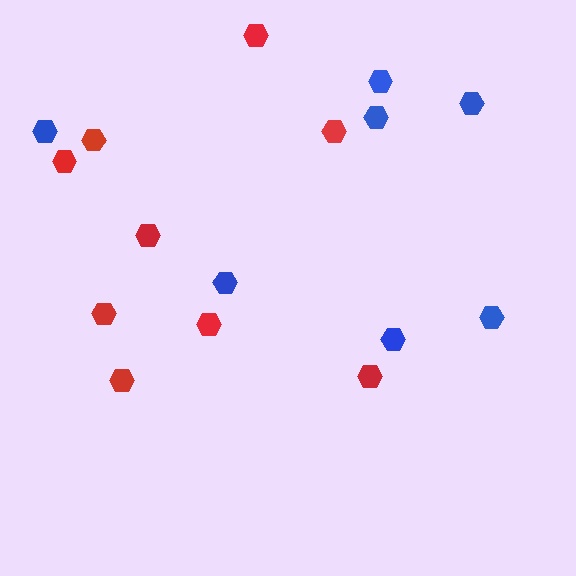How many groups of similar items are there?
There are 2 groups: one group of red hexagons (9) and one group of blue hexagons (7).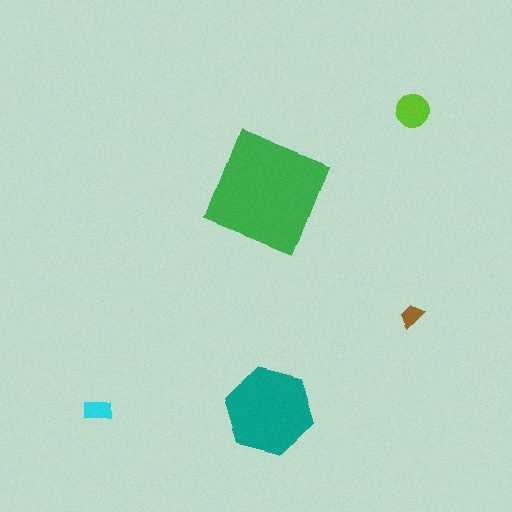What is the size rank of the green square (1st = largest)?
1st.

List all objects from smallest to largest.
The brown trapezoid, the cyan rectangle, the lime circle, the teal hexagon, the green square.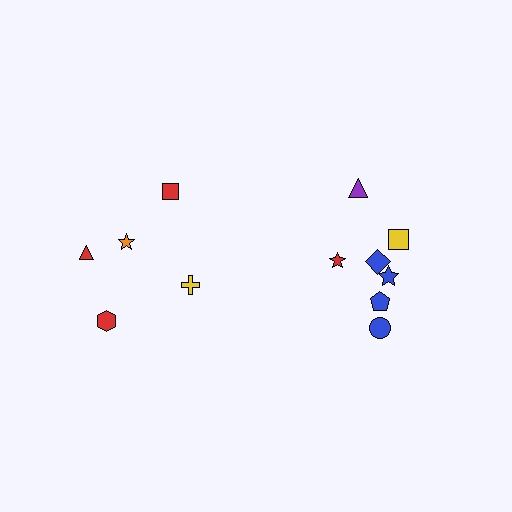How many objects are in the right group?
There are 7 objects.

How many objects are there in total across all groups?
There are 12 objects.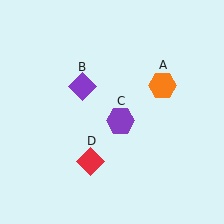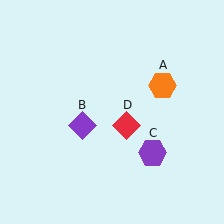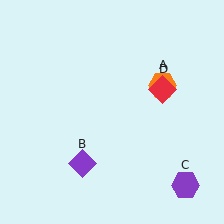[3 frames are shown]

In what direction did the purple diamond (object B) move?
The purple diamond (object B) moved down.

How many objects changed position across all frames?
3 objects changed position: purple diamond (object B), purple hexagon (object C), red diamond (object D).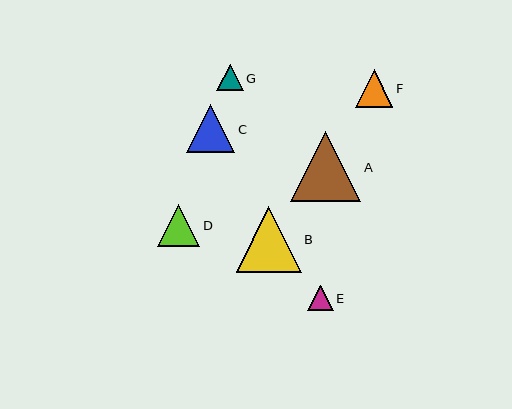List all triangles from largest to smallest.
From largest to smallest: A, B, C, D, F, G, E.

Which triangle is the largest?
Triangle A is the largest with a size of approximately 70 pixels.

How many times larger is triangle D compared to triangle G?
Triangle D is approximately 1.6 times the size of triangle G.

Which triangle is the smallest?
Triangle E is the smallest with a size of approximately 25 pixels.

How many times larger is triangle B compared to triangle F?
Triangle B is approximately 1.7 times the size of triangle F.